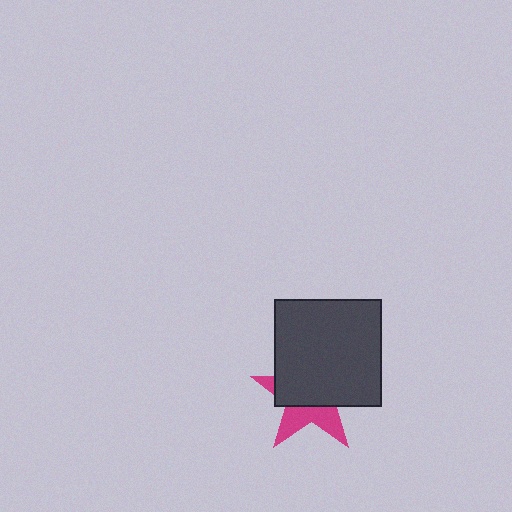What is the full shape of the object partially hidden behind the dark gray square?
The partially hidden object is a magenta star.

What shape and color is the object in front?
The object in front is a dark gray square.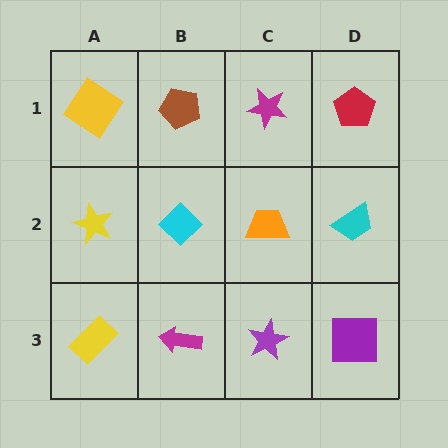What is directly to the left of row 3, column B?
A yellow rectangle.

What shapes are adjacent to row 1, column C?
An orange trapezoid (row 2, column C), a brown pentagon (row 1, column B), a red pentagon (row 1, column D).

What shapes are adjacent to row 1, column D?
A cyan trapezoid (row 2, column D), a magenta star (row 1, column C).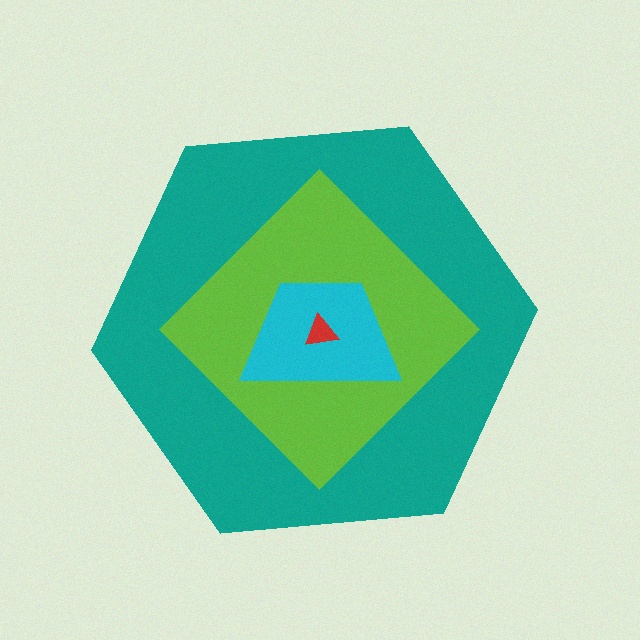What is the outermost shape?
The teal hexagon.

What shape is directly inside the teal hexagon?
The lime diamond.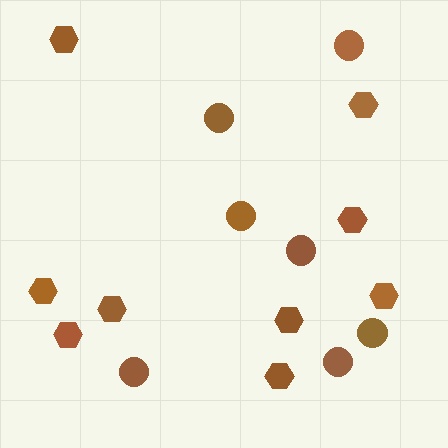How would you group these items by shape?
There are 2 groups: one group of circles (7) and one group of hexagons (9).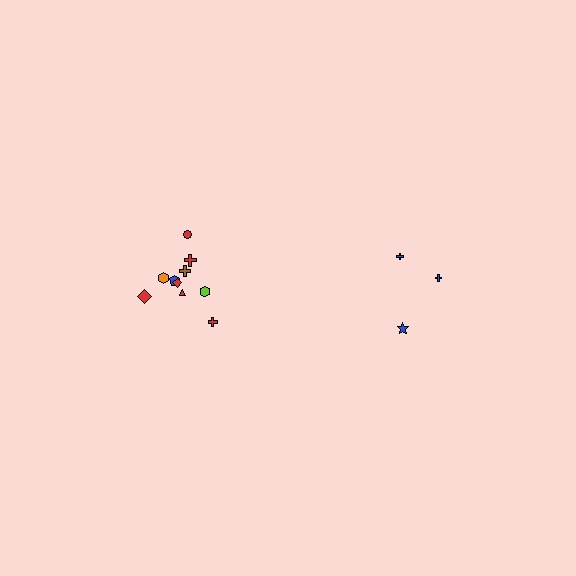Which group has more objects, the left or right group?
The left group.